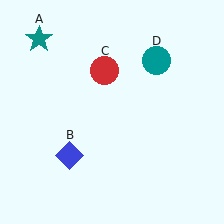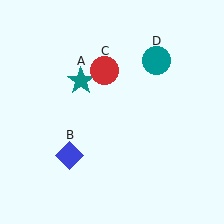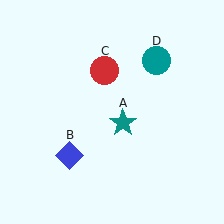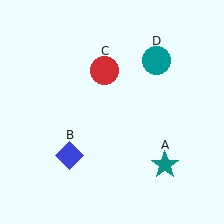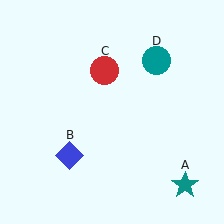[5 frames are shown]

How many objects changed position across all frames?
1 object changed position: teal star (object A).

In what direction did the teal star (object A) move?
The teal star (object A) moved down and to the right.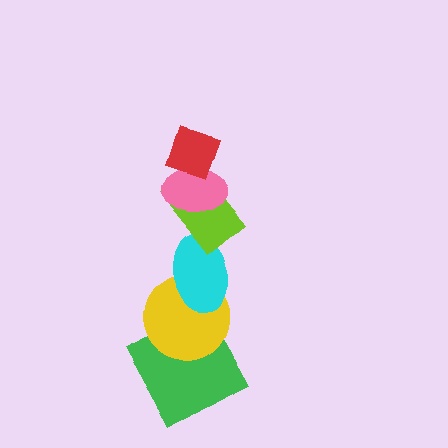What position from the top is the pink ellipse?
The pink ellipse is 2nd from the top.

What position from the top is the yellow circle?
The yellow circle is 5th from the top.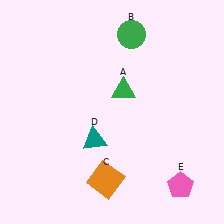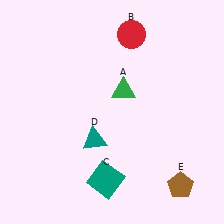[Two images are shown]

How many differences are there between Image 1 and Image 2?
There are 3 differences between the two images.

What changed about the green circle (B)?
In Image 1, B is green. In Image 2, it changed to red.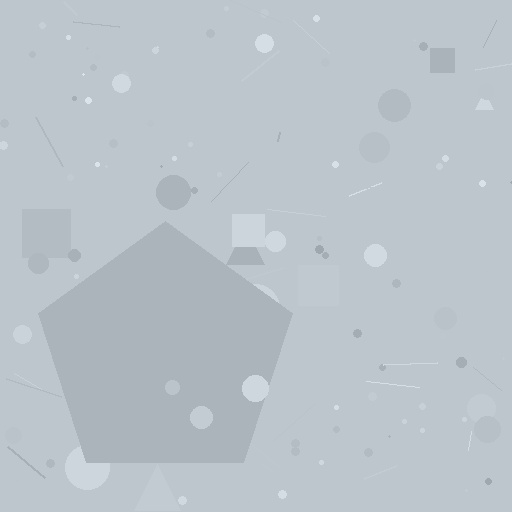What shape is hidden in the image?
A pentagon is hidden in the image.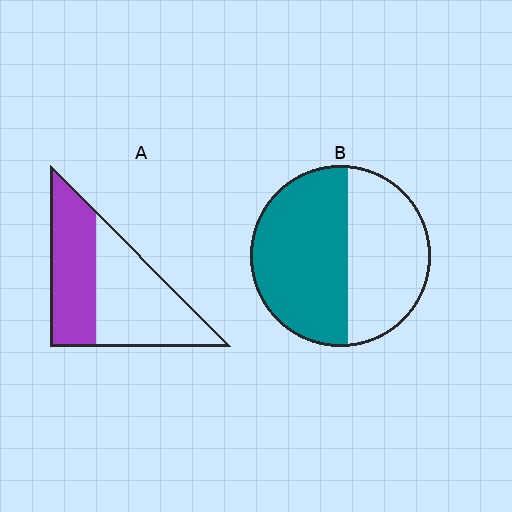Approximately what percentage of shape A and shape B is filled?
A is approximately 45% and B is approximately 55%.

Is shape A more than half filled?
No.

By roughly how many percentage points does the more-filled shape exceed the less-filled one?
By roughly 10 percentage points (B over A).